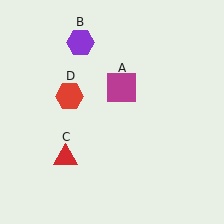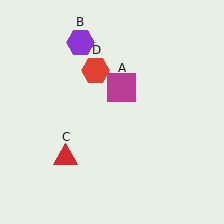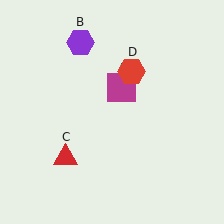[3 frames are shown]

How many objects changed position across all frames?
1 object changed position: red hexagon (object D).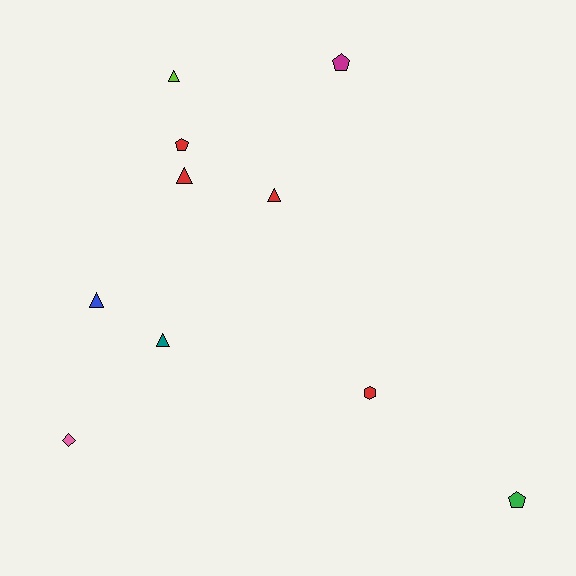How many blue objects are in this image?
There is 1 blue object.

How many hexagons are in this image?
There is 1 hexagon.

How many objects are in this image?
There are 10 objects.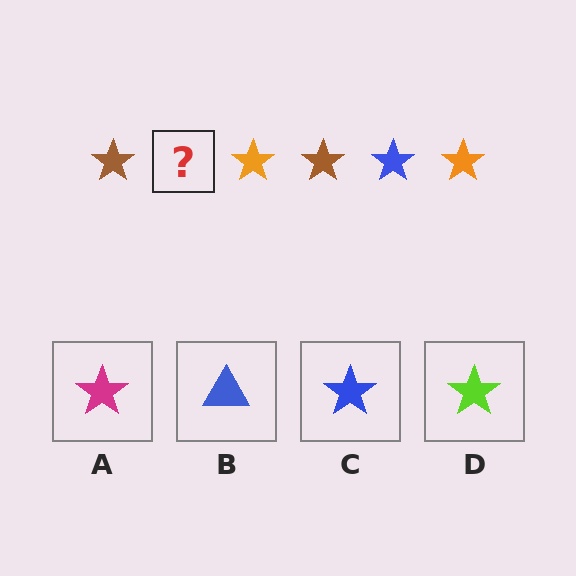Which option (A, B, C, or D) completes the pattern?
C.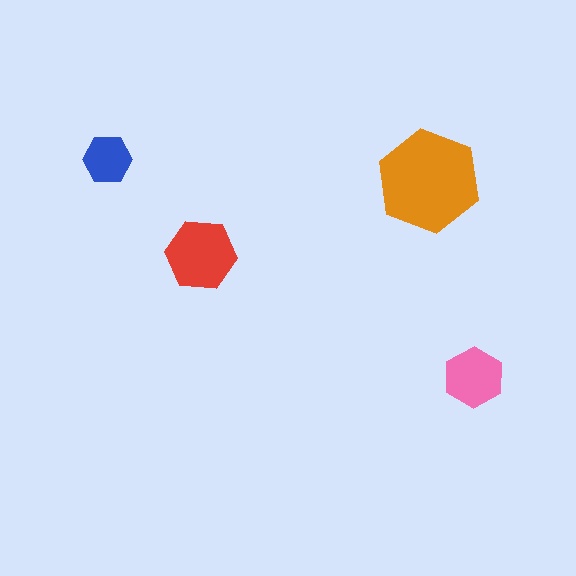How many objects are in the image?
There are 4 objects in the image.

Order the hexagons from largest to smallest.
the orange one, the red one, the pink one, the blue one.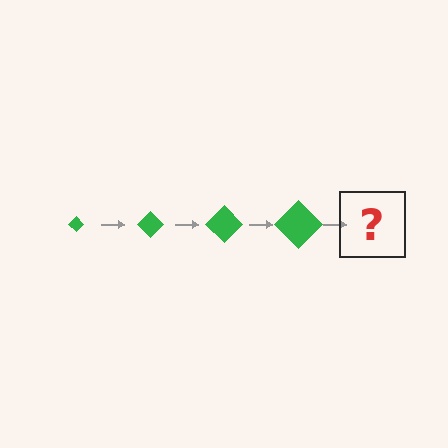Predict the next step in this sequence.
The next step is a green diamond, larger than the previous one.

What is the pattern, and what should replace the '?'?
The pattern is that the diamond gets progressively larger each step. The '?' should be a green diamond, larger than the previous one.